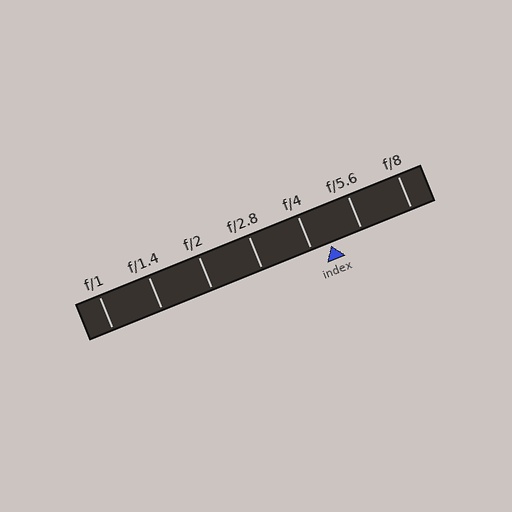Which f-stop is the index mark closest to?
The index mark is closest to f/4.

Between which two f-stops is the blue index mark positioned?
The index mark is between f/4 and f/5.6.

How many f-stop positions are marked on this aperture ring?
There are 7 f-stop positions marked.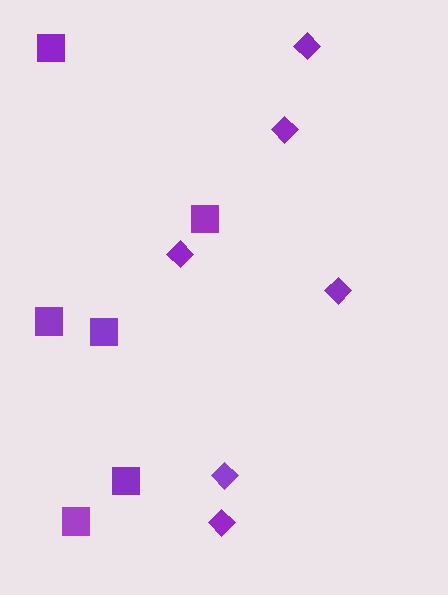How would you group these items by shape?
There are 2 groups: one group of diamonds (6) and one group of squares (6).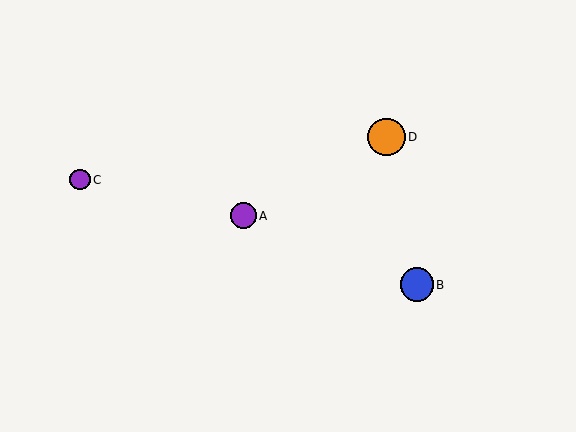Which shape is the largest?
The orange circle (labeled D) is the largest.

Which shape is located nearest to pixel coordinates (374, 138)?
The orange circle (labeled D) at (387, 137) is nearest to that location.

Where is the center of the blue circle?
The center of the blue circle is at (417, 285).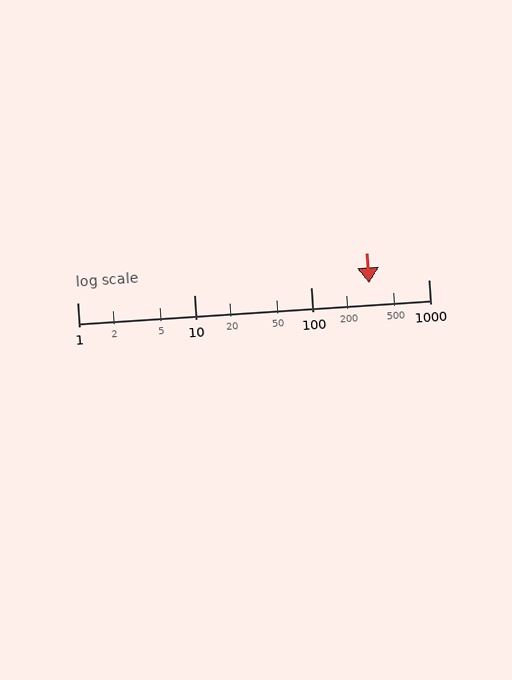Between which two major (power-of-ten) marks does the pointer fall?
The pointer is between 100 and 1000.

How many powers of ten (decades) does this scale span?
The scale spans 3 decades, from 1 to 1000.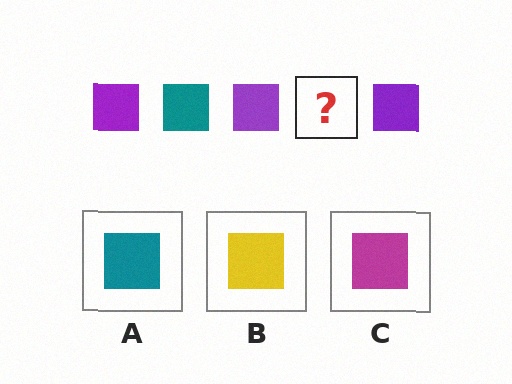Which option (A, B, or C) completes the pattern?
A.